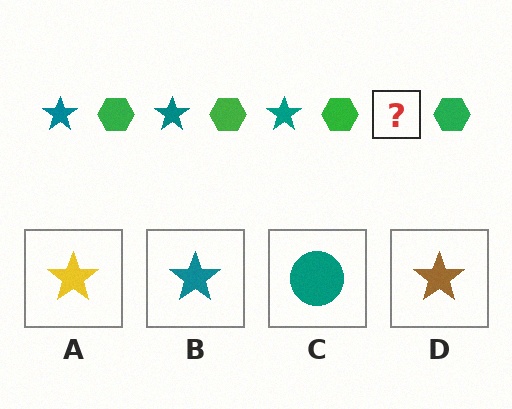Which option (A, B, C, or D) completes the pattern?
B.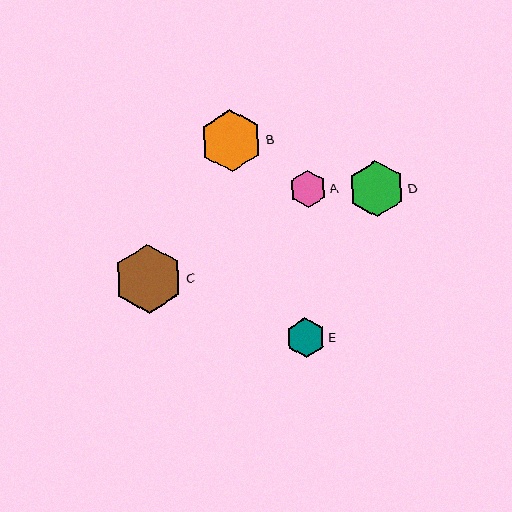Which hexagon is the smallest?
Hexagon A is the smallest with a size of approximately 37 pixels.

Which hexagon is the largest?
Hexagon C is the largest with a size of approximately 69 pixels.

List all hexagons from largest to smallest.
From largest to smallest: C, B, D, E, A.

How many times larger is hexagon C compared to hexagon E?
Hexagon C is approximately 1.7 times the size of hexagon E.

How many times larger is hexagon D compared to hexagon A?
Hexagon D is approximately 1.5 times the size of hexagon A.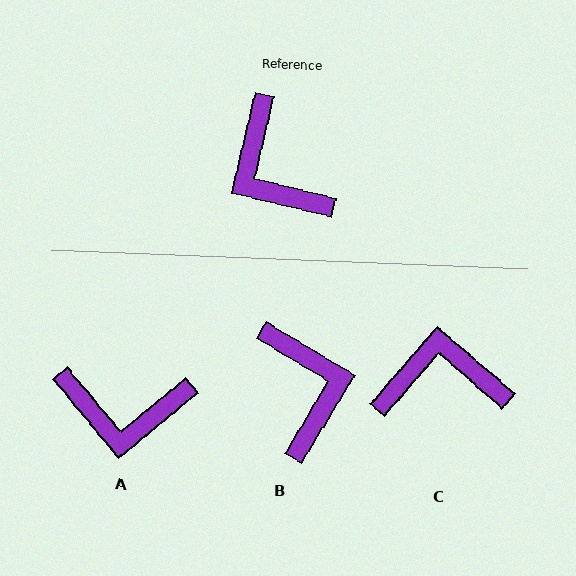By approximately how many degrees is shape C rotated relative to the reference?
Approximately 117 degrees clockwise.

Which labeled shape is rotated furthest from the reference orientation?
B, about 163 degrees away.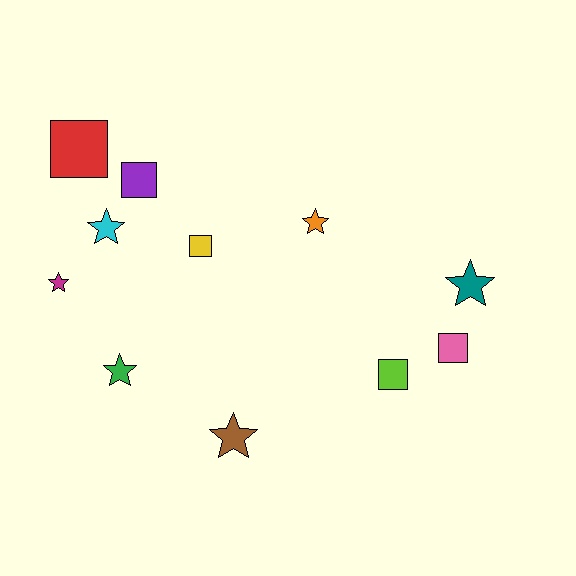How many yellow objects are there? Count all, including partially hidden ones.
There is 1 yellow object.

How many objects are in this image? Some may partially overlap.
There are 11 objects.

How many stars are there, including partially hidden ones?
There are 6 stars.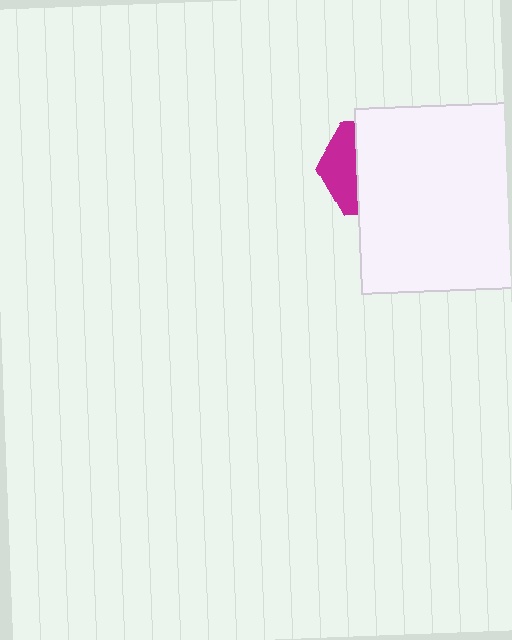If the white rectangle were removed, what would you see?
You would see the complete magenta hexagon.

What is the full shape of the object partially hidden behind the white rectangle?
The partially hidden object is a magenta hexagon.